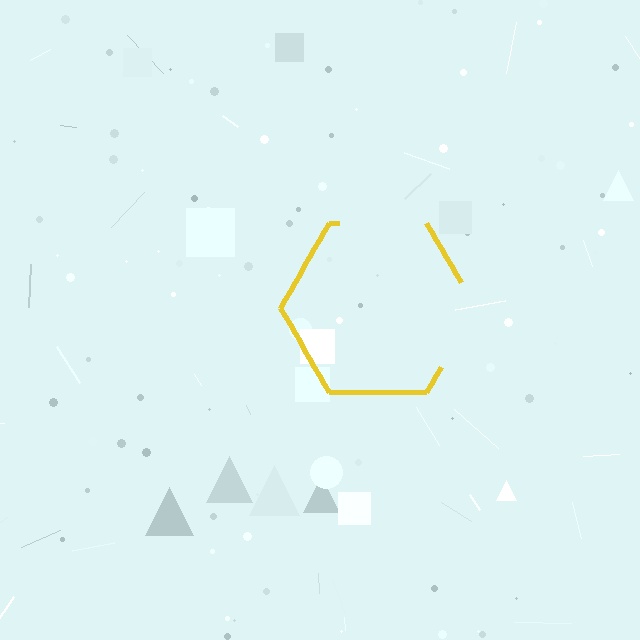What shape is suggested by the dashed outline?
The dashed outline suggests a hexagon.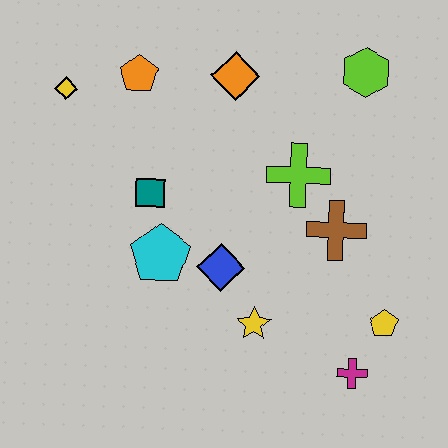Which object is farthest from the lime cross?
The yellow diamond is farthest from the lime cross.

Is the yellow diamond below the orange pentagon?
Yes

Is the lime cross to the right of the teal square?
Yes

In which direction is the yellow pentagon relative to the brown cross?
The yellow pentagon is below the brown cross.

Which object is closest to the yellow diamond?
The orange pentagon is closest to the yellow diamond.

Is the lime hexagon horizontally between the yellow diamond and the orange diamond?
No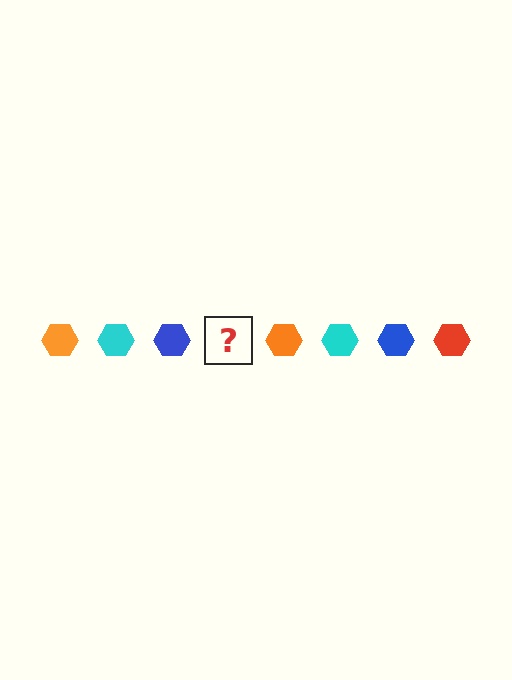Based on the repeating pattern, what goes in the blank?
The blank should be a red hexagon.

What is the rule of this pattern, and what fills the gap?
The rule is that the pattern cycles through orange, cyan, blue, red hexagons. The gap should be filled with a red hexagon.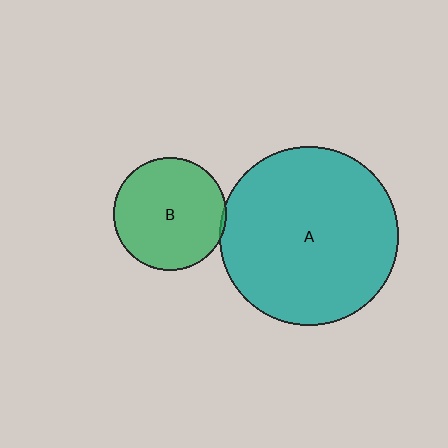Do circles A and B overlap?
Yes.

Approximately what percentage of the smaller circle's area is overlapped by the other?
Approximately 5%.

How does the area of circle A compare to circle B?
Approximately 2.5 times.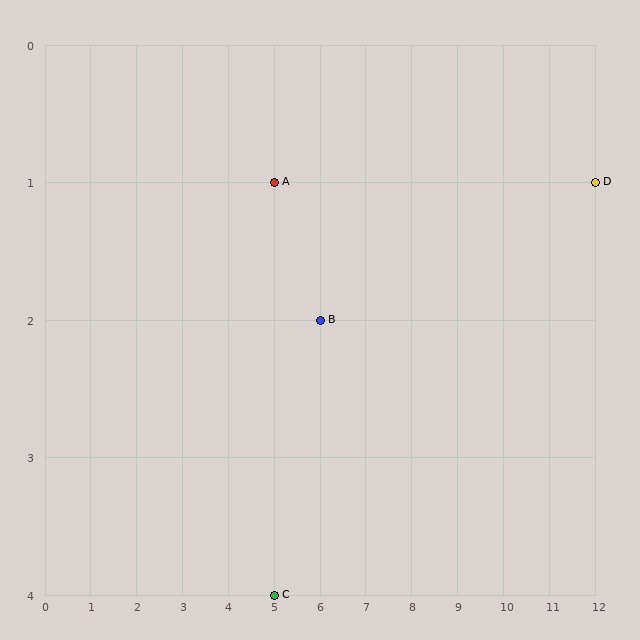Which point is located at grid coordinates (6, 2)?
Point B is at (6, 2).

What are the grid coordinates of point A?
Point A is at grid coordinates (5, 1).